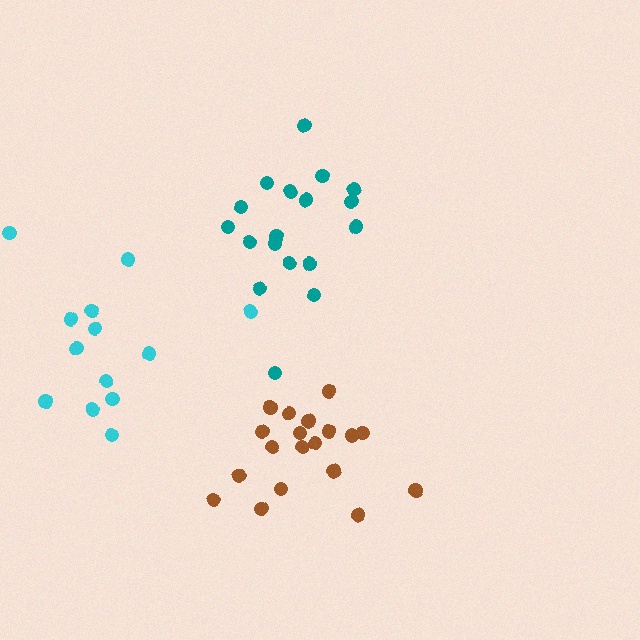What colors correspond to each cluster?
The clusters are colored: cyan, teal, brown.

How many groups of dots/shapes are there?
There are 3 groups.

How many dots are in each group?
Group 1: 13 dots, Group 2: 18 dots, Group 3: 19 dots (50 total).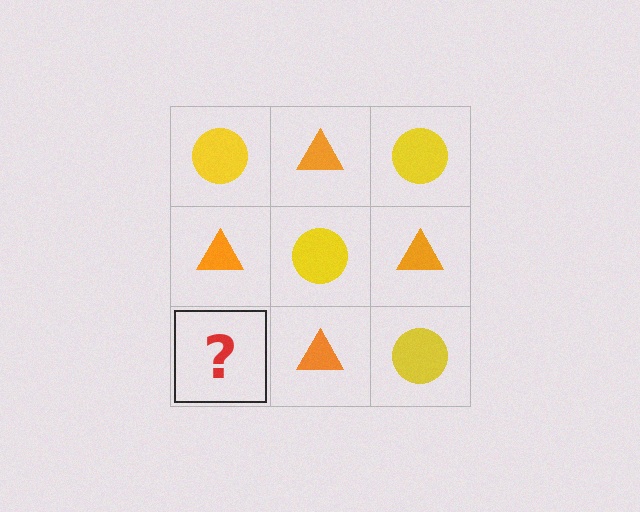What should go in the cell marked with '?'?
The missing cell should contain a yellow circle.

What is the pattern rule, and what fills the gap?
The rule is that it alternates yellow circle and orange triangle in a checkerboard pattern. The gap should be filled with a yellow circle.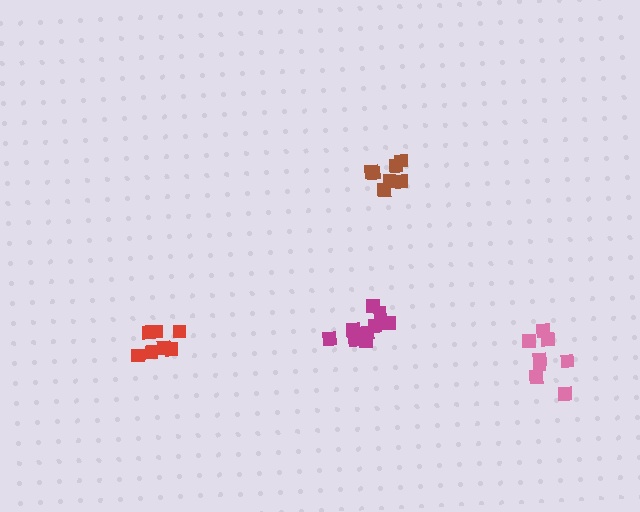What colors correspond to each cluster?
The clusters are colored: red, brown, magenta, pink.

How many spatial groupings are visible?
There are 4 spatial groupings.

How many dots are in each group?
Group 1: 7 dots, Group 2: 7 dots, Group 3: 12 dots, Group 4: 8 dots (34 total).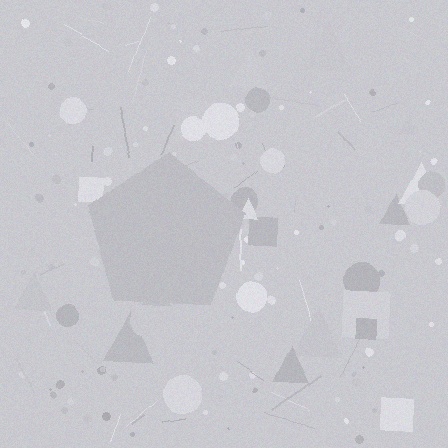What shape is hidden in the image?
A pentagon is hidden in the image.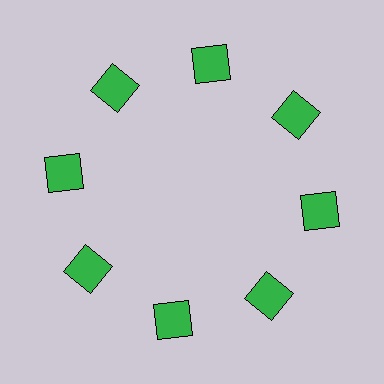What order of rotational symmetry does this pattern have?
This pattern has 8-fold rotational symmetry.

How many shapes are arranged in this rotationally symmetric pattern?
There are 8 shapes, arranged in 8 groups of 1.